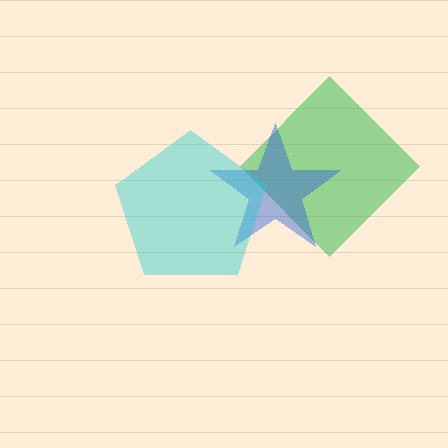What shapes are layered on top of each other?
The layered shapes are: a green diamond, a blue star, a cyan pentagon.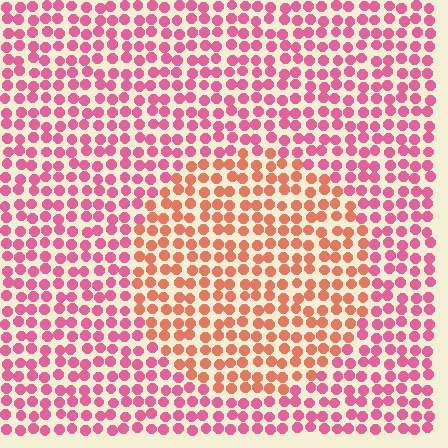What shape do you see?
I see a circle.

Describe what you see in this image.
The image is filled with small pink elements in a uniform arrangement. A circle-shaped region is visible where the elements are tinted to a slightly different hue, forming a subtle color boundary.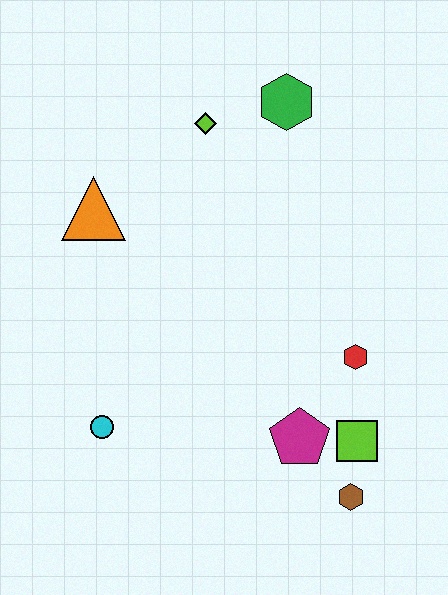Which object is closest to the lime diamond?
The green hexagon is closest to the lime diamond.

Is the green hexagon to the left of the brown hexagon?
Yes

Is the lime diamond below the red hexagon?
No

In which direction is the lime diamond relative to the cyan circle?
The lime diamond is above the cyan circle.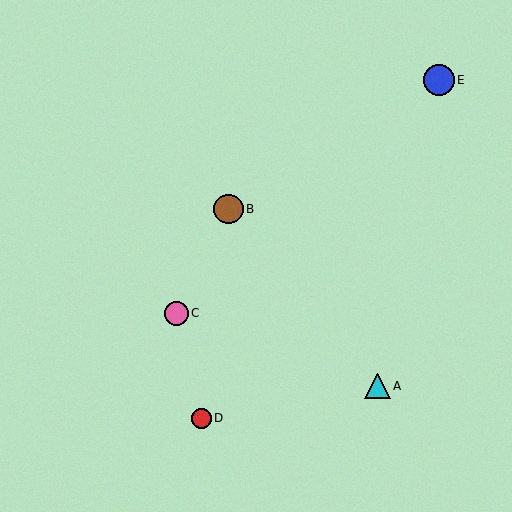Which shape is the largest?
The blue circle (labeled E) is the largest.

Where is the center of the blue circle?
The center of the blue circle is at (439, 80).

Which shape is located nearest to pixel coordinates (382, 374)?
The cyan triangle (labeled A) at (377, 386) is nearest to that location.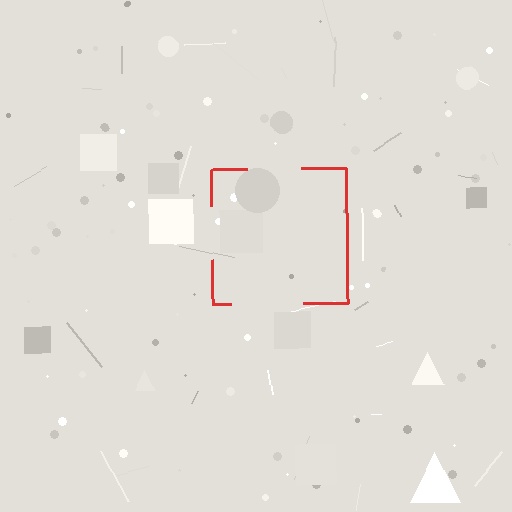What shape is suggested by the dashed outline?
The dashed outline suggests a square.